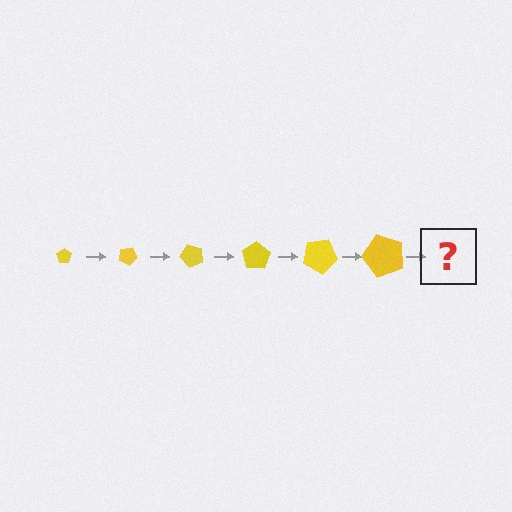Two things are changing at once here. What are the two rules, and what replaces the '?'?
The two rules are that the pentagon grows larger each step and it rotates 25 degrees each step. The '?' should be a pentagon, larger than the previous one and rotated 150 degrees from the start.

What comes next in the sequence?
The next element should be a pentagon, larger than the previous one and rotated 150 degrees from the start.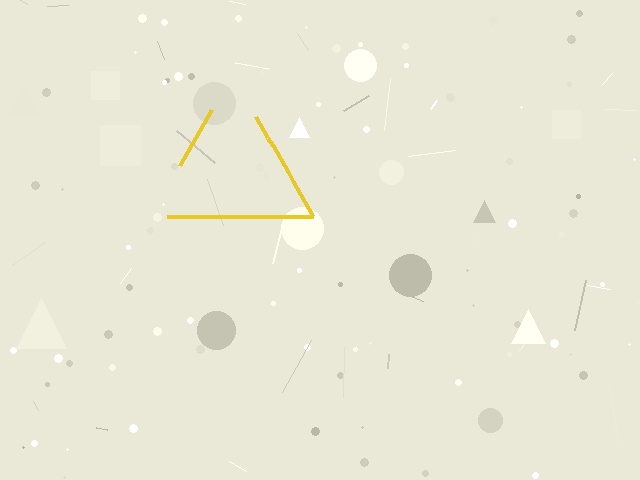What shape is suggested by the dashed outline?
The dashed outline suggests a triangle.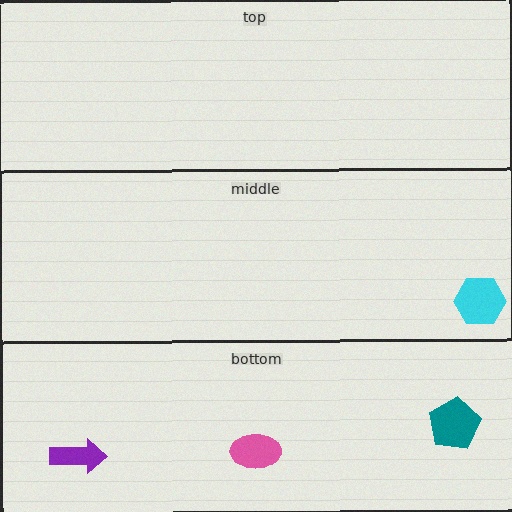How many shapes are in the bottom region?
3.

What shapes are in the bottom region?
The purple arrow, the pink ellipse, the teal pentagon.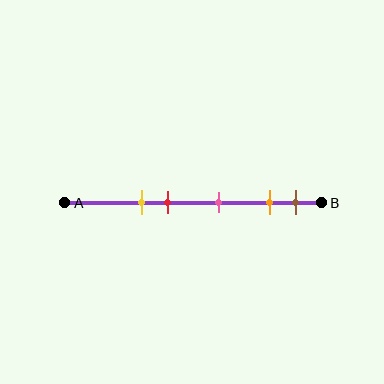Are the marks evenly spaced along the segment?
No, the marks are not evenly spaced.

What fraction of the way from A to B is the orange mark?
The orange mark is approximately 80% (0.8) of the way from A to B.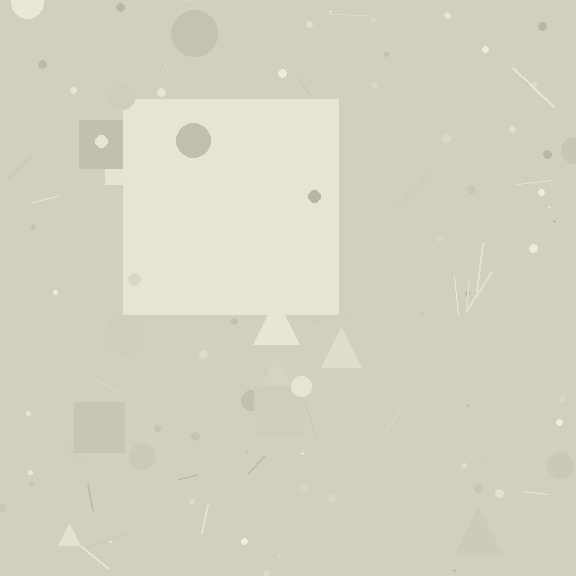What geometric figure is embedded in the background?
A square is embedded in the background.